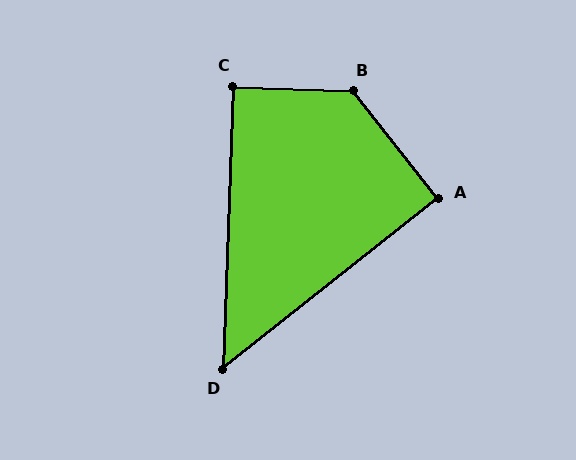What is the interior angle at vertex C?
Approximately 90 degrees (approximately right).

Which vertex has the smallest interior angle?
D, at approximately 50 degrees.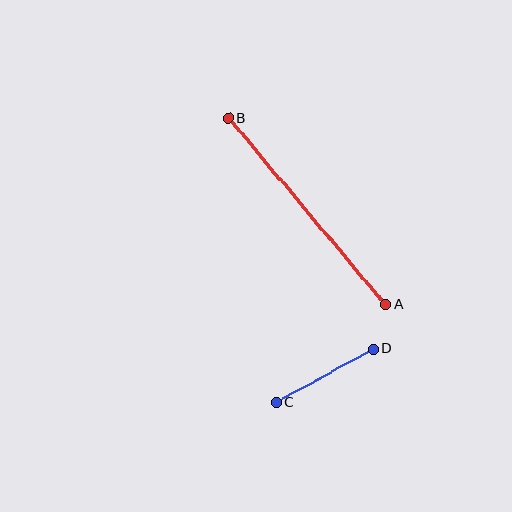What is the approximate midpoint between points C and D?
The midpoint is at approximately (325, 376) pixels.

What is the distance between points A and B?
The distance is approximately 244 pixels.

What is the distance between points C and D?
The distance is approximately 111 pixels.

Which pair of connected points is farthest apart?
Points A and B are farthest apart.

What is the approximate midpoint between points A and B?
The midpoint is at approximately (307, 211) pixels.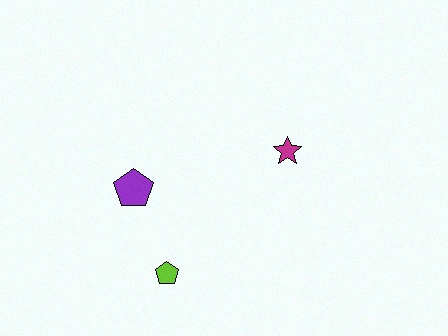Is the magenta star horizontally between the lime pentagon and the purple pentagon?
No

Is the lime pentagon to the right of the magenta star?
No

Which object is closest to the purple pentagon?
The lime pentagon is closest to the purple pentagon.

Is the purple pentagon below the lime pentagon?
No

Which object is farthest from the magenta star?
The lime pentagon is farthest from the magenta star.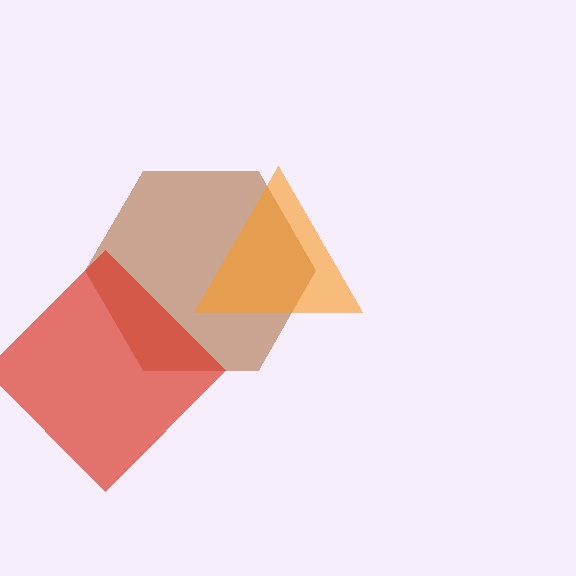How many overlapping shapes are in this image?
There are 3 overlapping shapes in the image.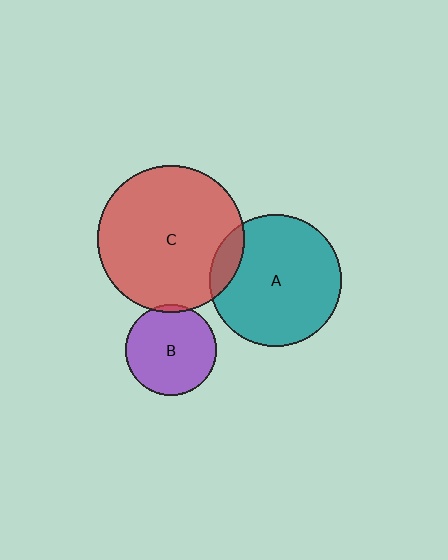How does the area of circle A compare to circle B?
Approximately 2.1 times.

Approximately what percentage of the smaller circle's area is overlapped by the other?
Approximately 5%.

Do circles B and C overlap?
Yes.